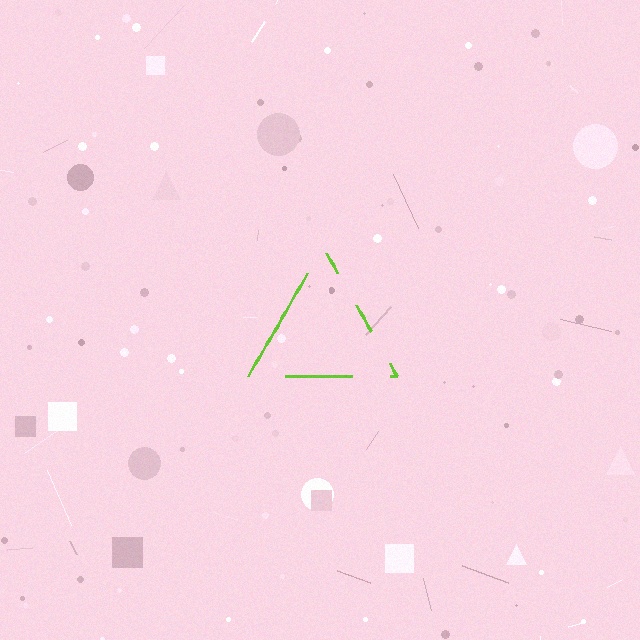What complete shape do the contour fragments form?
The contour fragments form a triangle.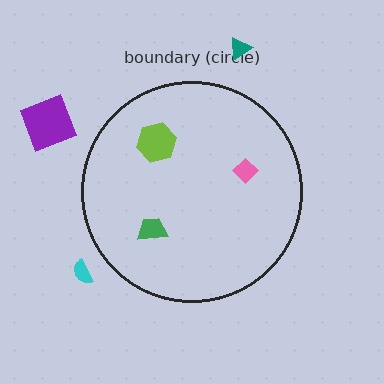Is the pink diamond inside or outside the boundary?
Inside.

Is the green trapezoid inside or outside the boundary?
Inside.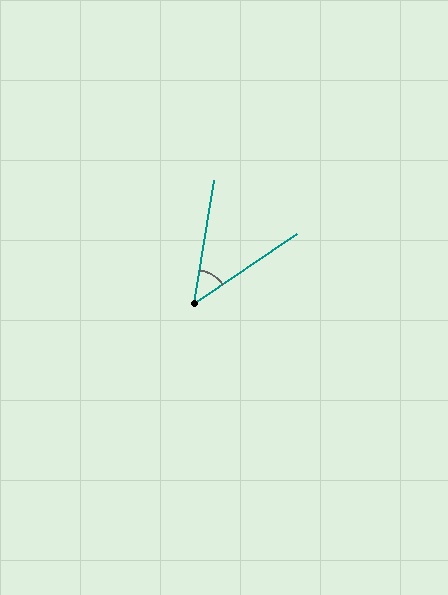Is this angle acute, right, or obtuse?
It is acute.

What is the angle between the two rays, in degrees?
Approximately 46 degrees.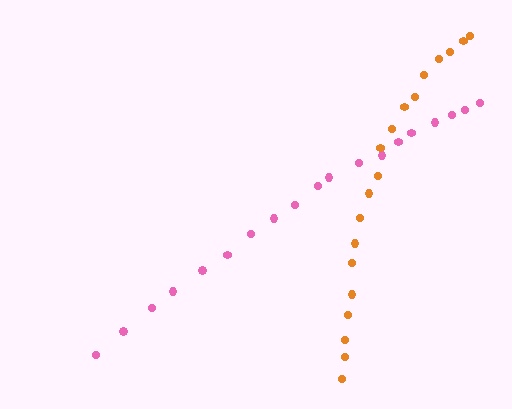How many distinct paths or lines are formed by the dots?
There are 2 distinct paths.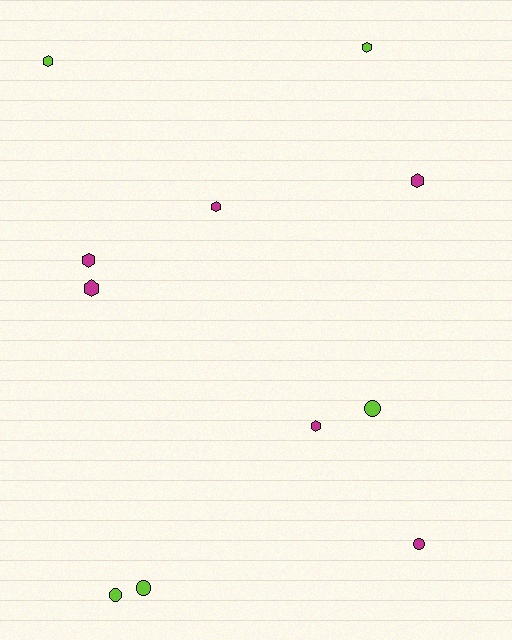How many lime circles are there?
There are 3 lime circles.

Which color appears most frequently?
Magenta, with 6 objects.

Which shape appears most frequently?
Hexagon, with 7 objects.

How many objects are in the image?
There are 11 objects.